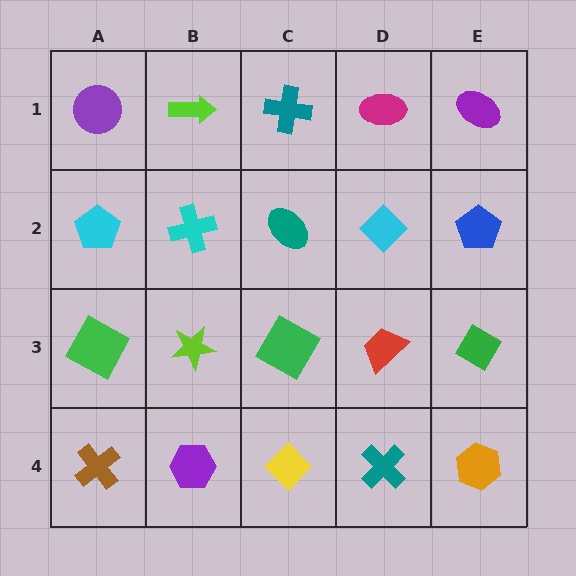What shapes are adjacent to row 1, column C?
A teal ellipse (row 2, column C), a lime arrow (row 1, column B), a magenta ellipse (row 1, column D).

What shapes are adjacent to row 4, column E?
A green diamond (row 3, column E), a teal cross (row 4, column D).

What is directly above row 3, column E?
A blue pentagon.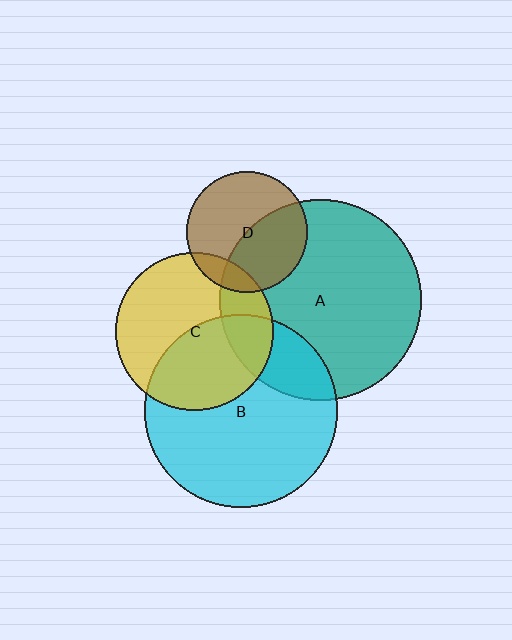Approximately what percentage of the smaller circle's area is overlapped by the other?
Approximately 15%.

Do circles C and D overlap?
Yes.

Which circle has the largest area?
Circle A (teal).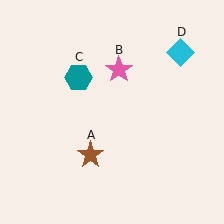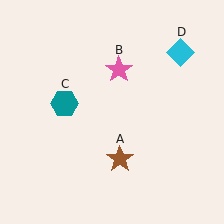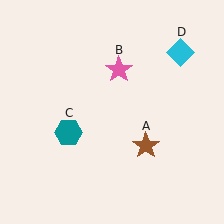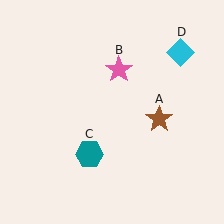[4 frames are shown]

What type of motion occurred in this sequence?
The brown star (object A), teal hexagon (object C) rotated counterclockwise around the center of the scene.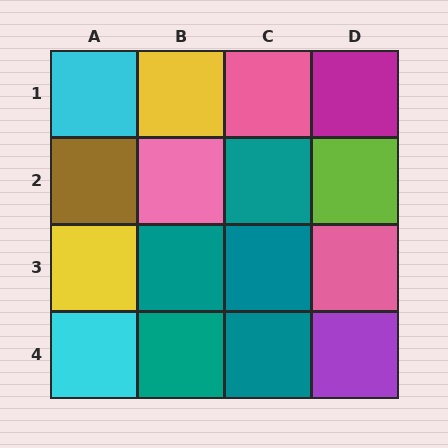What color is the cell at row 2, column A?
Brown.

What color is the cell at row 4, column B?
Teal.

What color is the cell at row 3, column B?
Teal.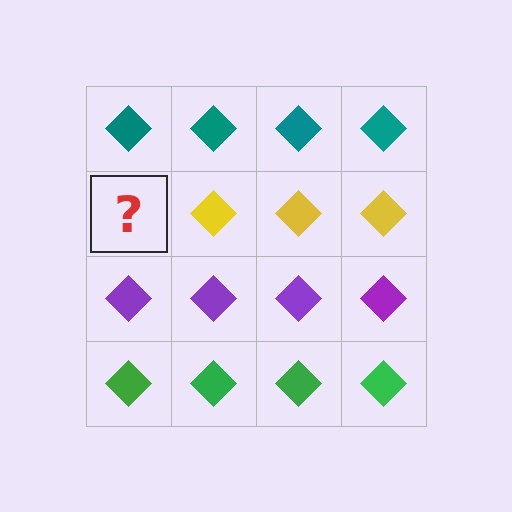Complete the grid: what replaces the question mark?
The question mark should be replaced with a yellow diamond.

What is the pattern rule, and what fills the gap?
The rule is that each row has a consistent color. The gap should be filled with a yellow diamond.